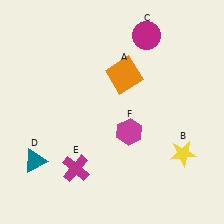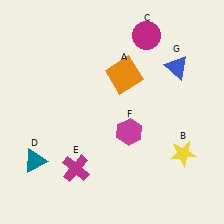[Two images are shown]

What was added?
A blue triangle (G) was added in Image 2.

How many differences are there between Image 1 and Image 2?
There is 1 difference between the two images.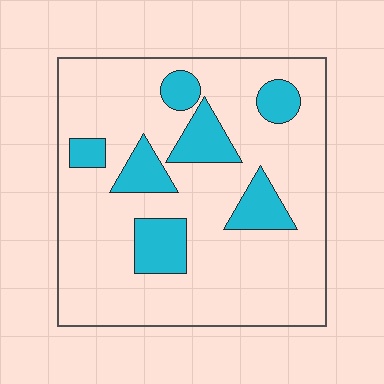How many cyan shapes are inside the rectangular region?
7.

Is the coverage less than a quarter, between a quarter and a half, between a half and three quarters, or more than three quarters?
Less than a quarter.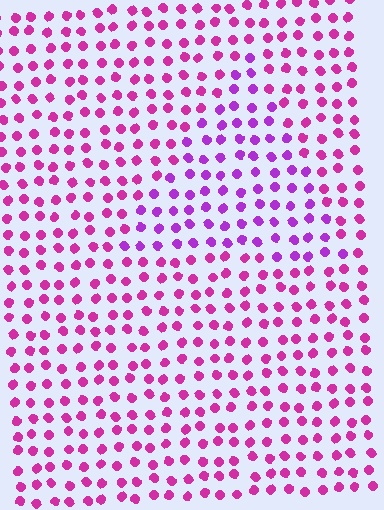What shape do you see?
I see a triangle.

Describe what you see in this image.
The image is filled with small magenta elements in a uniform arrangement. A triangle-shaped region is visible where the elements are tinted to a slightly different hue, forming a subtle color boundary.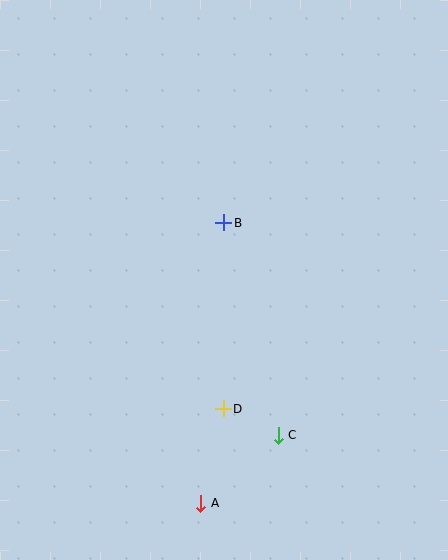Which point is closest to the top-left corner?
Point B is closest to the top-left corner.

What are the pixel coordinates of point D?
Point D is at (223, 409).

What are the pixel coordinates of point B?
Point B is at (224, 223).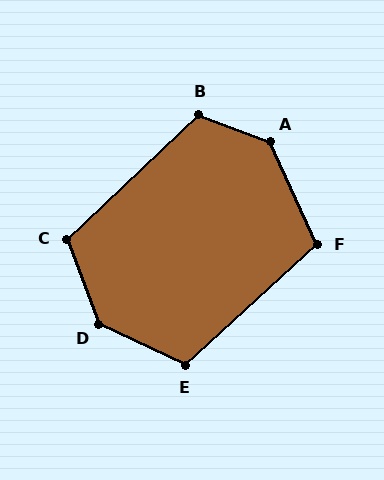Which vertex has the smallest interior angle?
F, at approximately 108 degrees.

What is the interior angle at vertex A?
Approximately 135 degrees (obtuse).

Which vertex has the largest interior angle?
D, at approximately 136 degrees.